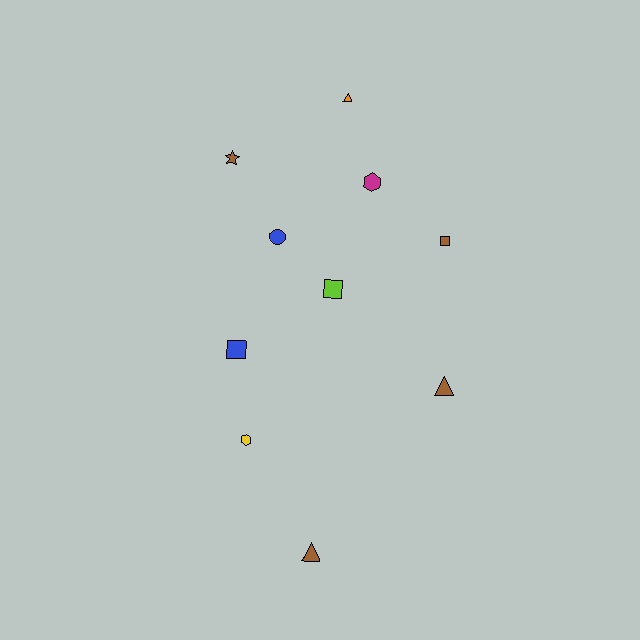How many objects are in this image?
There are 10 objects.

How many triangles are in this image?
There are 3 triangles.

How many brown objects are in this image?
There are 4 brown objects.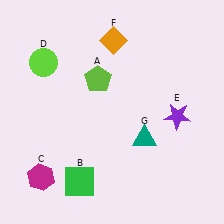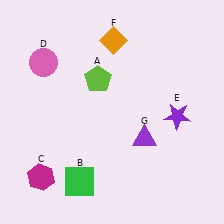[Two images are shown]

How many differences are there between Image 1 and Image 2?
There are 2 differences between the two images.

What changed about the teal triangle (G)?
In Image 1, G is teal. In Image 2, it changed to purple.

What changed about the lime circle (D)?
In Image 1, D is lime. In Image 2, it changed to pink.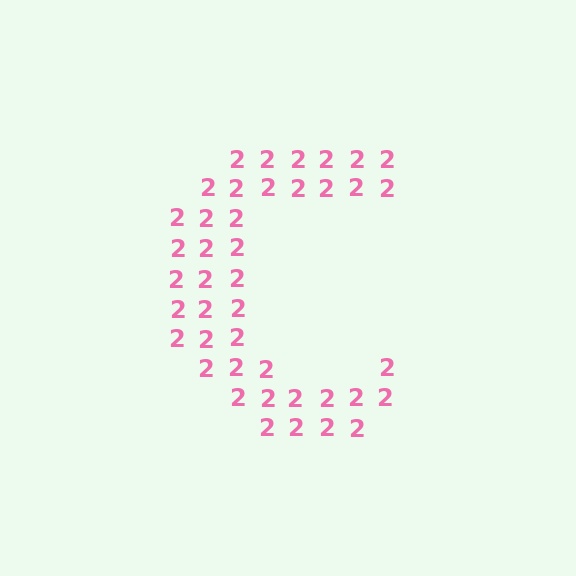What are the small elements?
The small elements are digit 2's.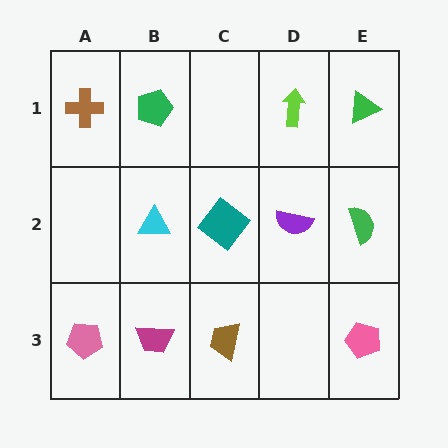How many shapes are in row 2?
4 shapes.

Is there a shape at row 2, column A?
No, that cell is empty.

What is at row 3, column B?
A magenta trapezoid.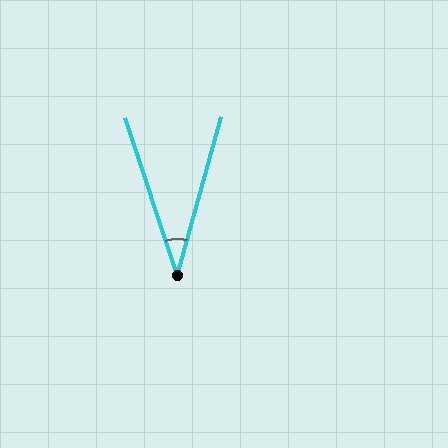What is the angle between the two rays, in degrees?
Approximately 34 degrees.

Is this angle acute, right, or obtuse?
It is acute.